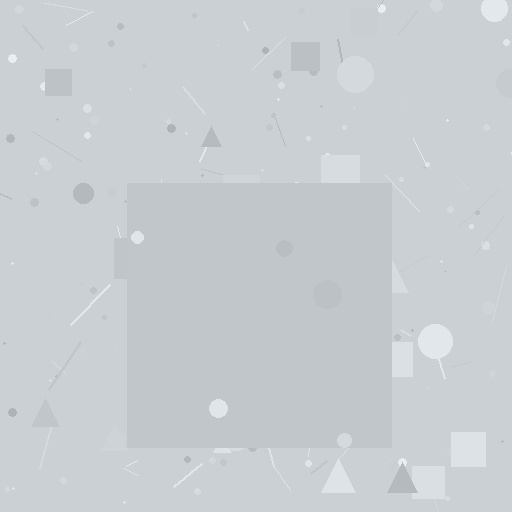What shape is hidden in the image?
A square is hidden in the image.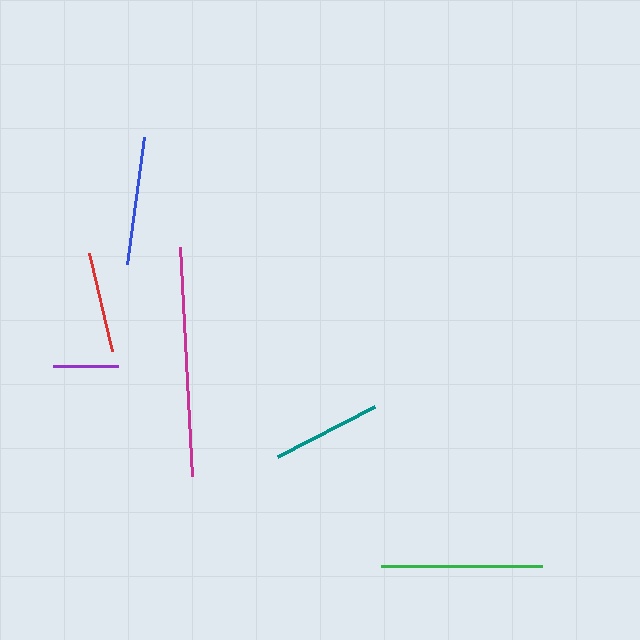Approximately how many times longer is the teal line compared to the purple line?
The teal line is approximately 1.6 times the length of the purple line.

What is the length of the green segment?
The green segment is approximately 162 pixels long.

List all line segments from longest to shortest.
From longest to shortest: magenta, green, blue, teal, red, purple.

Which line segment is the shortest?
The purple line is the shortest at approximately 66 pixels.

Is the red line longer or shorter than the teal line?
The teal line is longer than the red line.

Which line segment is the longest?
The magenta line is the longest at approximately 229 pixels.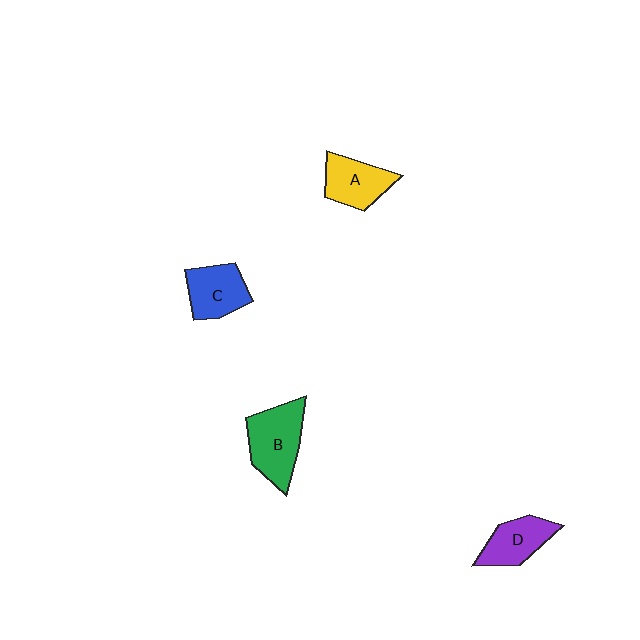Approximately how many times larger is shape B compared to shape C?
Approximately 1.3 times.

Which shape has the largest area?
Shape B (green).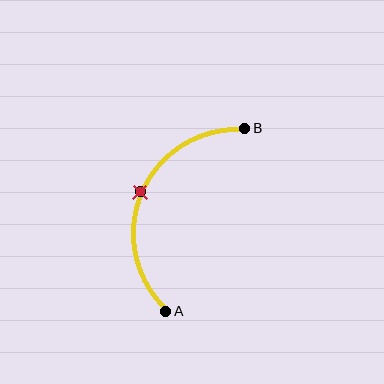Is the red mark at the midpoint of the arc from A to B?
Yes. The red mark lies on the arc at equal arc-length from both A and B — it is the arc midpoint.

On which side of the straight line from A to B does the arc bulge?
The arc bulges to the left of the straight line connecting A and B.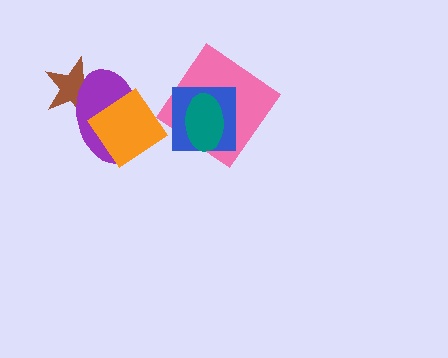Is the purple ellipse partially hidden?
Yes, it is partially covered by another shape.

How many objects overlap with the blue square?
2 objects overlap with the blue square.